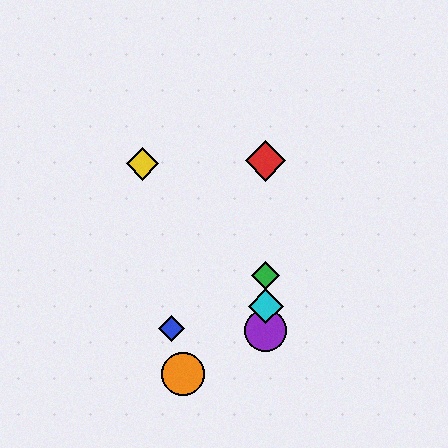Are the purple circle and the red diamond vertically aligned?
Yes, both are at x≈266.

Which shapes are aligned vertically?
The red diamond, the green diamond, the purple circle, the cyan diamond are aligned vertically.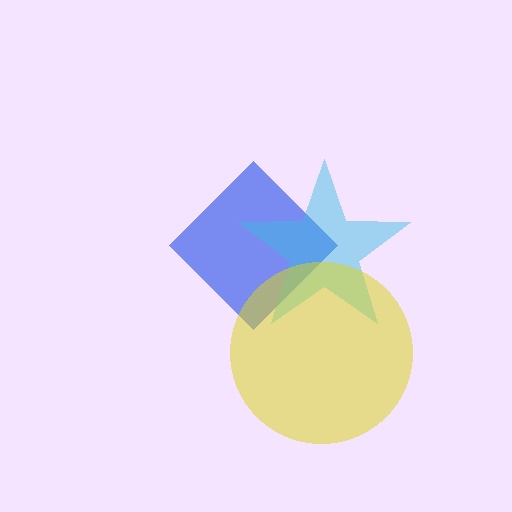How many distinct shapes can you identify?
There are 3 distinct shapes: a blue diamond, a cyan star, a yellow circle.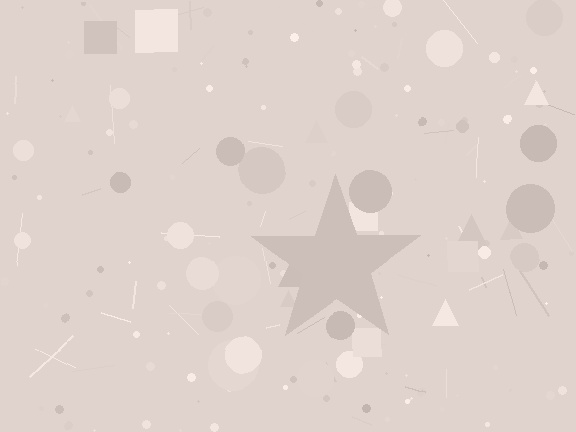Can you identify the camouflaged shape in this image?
The camouflaged shape is a star.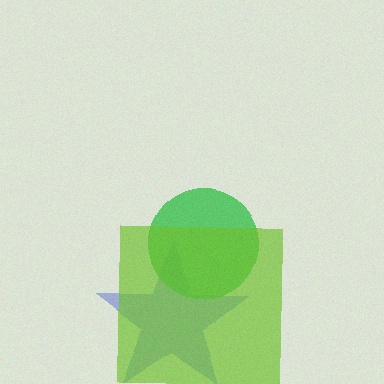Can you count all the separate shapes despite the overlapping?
Yes, there are 3 separate shapes.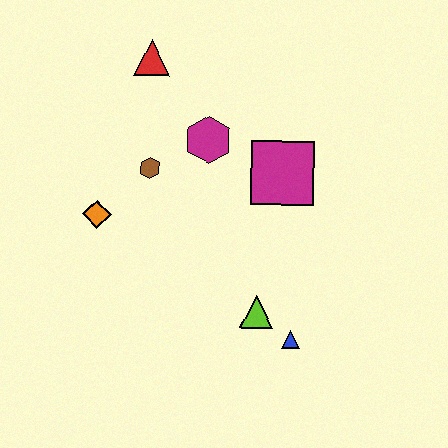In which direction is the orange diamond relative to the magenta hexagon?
The orange diamond is to the left of the magenta hexagon.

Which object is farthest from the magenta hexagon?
The blue triangle is farthest from the magenta hexagon.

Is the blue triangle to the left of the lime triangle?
No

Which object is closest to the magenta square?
The magenta hexagon is closest to the magenta square.